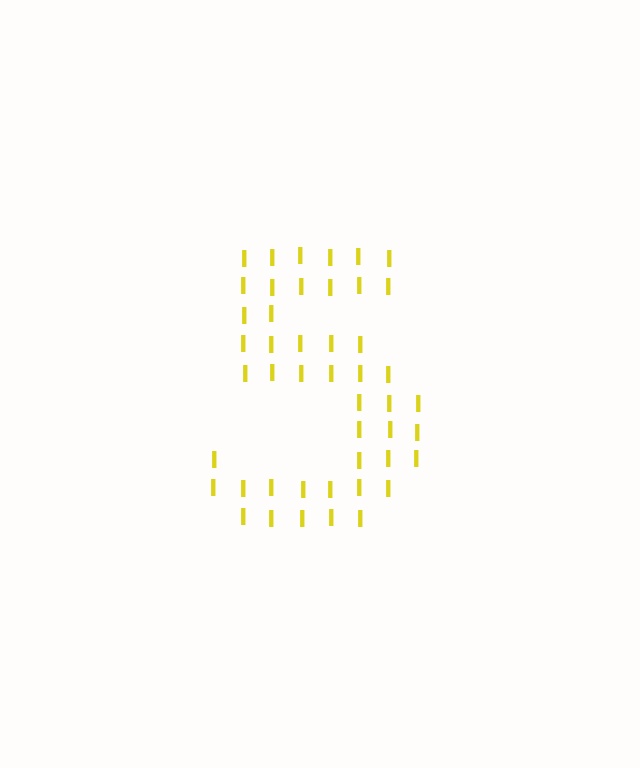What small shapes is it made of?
It is made of small letter I's.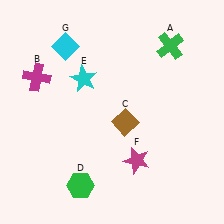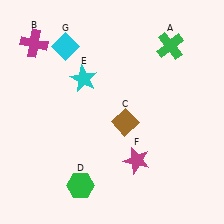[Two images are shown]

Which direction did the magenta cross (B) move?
The magenta cross (B) moved up.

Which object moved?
The magenta cross (B) moved up.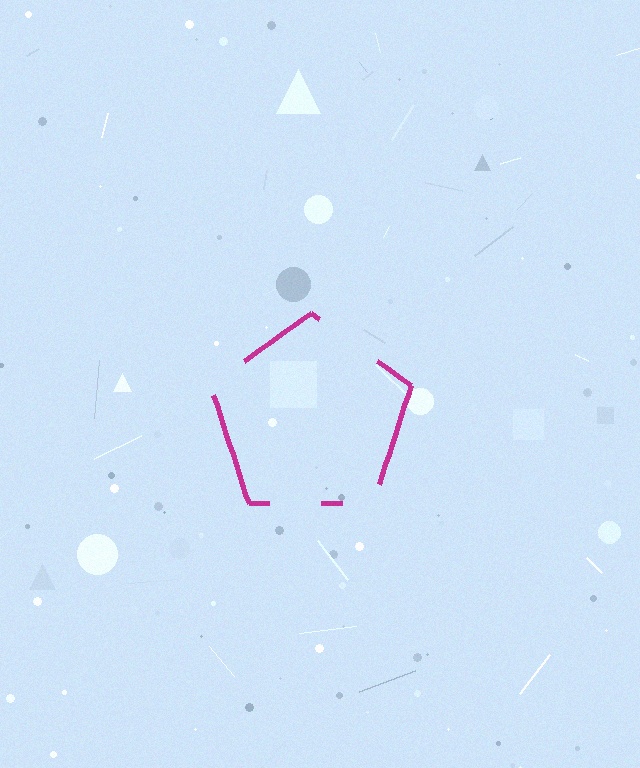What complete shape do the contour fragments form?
The contour fragments form a pentagon.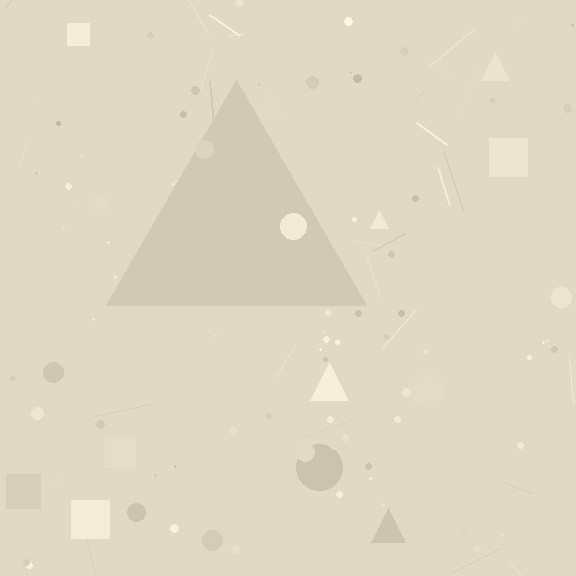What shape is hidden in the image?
A triangle is hidden in the image.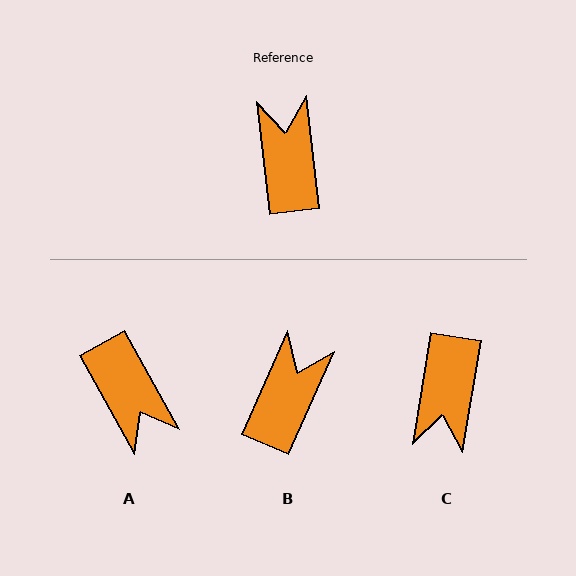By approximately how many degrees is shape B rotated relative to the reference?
Approximately 31 degrees clockwise.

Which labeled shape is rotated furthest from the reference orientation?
C, about 164 degrees away.